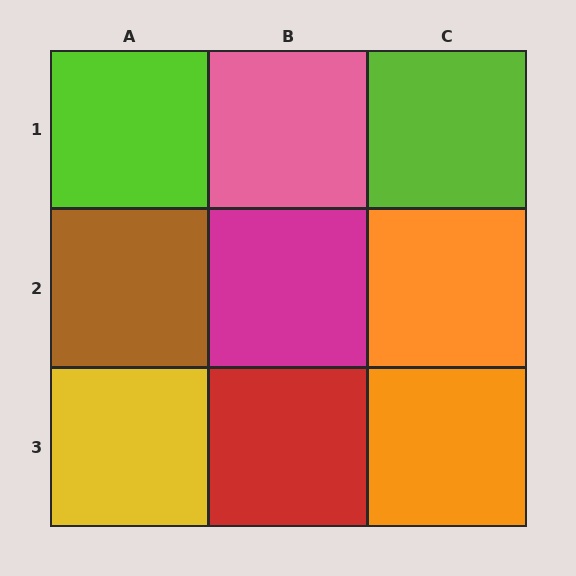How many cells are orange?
2 cells are orange.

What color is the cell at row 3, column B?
Red.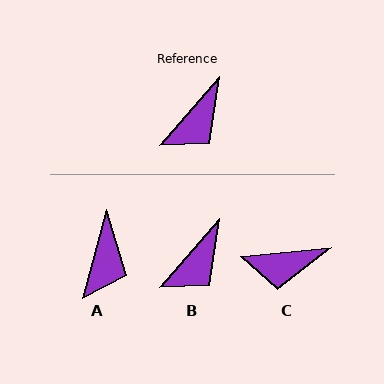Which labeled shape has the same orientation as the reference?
B.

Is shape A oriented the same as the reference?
No, it is off by about 26 degrees.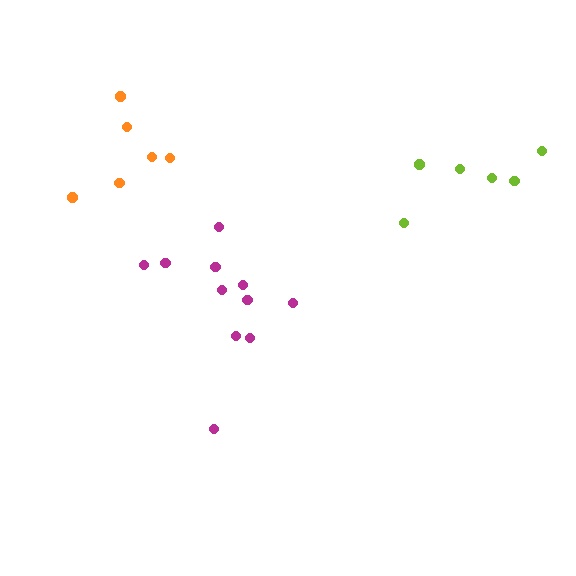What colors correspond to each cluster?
The clusters are colored: orange, magenta, lime.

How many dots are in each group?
Group 1: 6 dots, Group 2: 11 dots, Group 3: 6 dots (23 total).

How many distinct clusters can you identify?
There are 3 distinct clusters.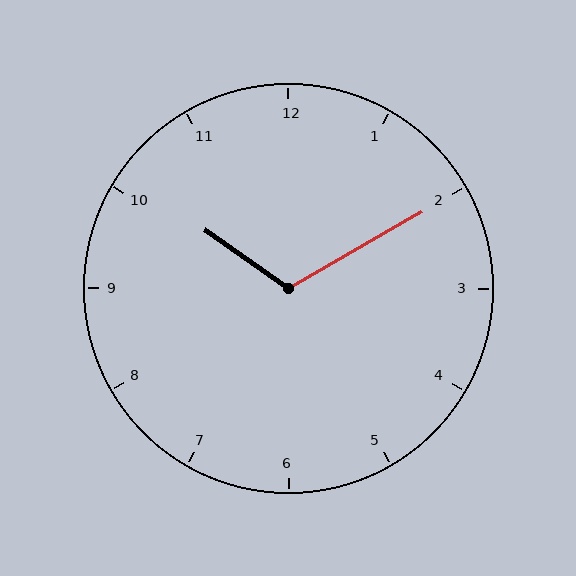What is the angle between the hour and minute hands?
Approximately 115 degrees.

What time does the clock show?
10:10.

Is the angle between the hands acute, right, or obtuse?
It is obtuse.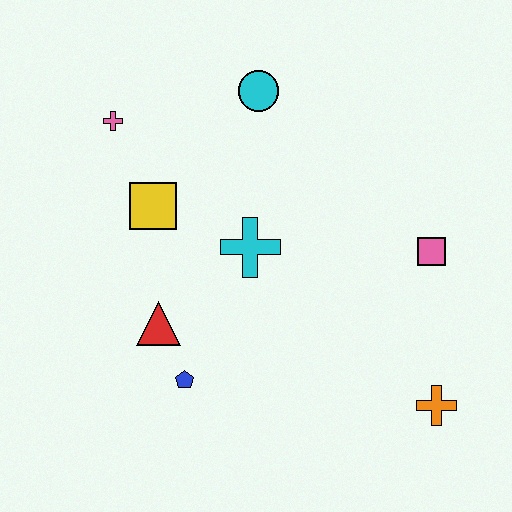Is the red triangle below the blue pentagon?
No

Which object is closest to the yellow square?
The pink cross is closest to the yellow square.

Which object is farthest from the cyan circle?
The orange cross is farthest from the cyan circle.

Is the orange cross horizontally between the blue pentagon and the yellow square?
No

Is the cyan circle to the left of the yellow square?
No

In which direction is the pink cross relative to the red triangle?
The pink cross is above the red triangle.